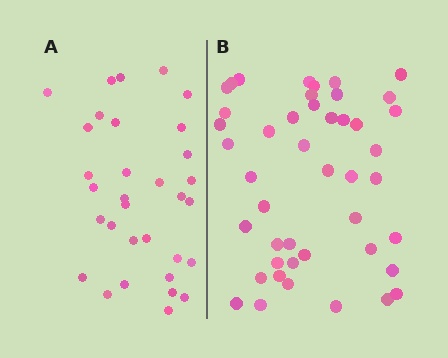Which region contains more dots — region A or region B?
Region B (the right region) has more dots.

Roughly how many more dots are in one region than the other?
Region B has approximately 15 more dots than region A.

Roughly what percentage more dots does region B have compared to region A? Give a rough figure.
About 40% more.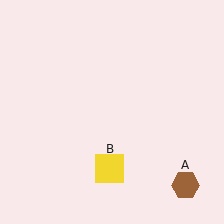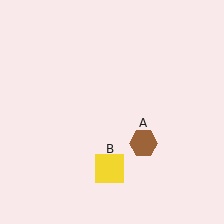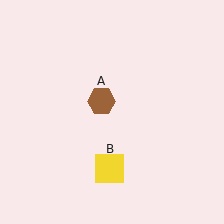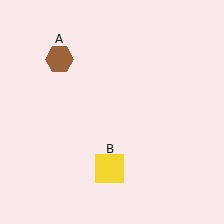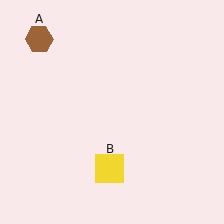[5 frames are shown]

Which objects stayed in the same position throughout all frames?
Yellow square (object B) remained stationary.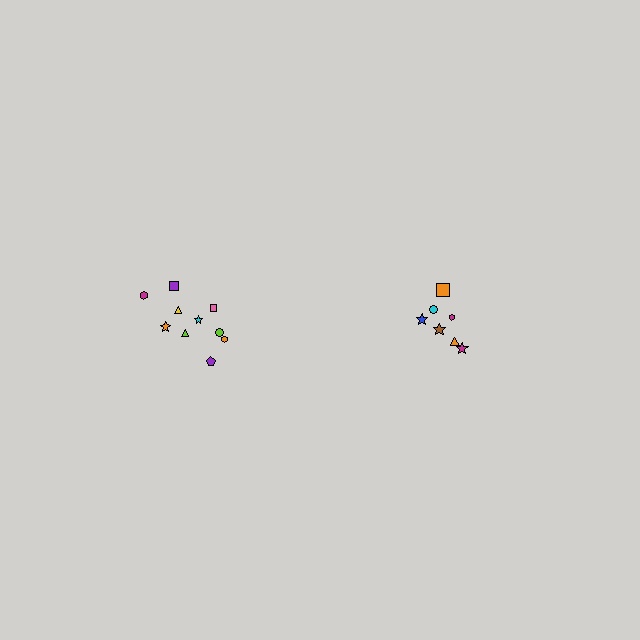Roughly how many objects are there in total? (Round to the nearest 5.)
Roughly 15 objects in total.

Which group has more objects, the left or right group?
The left group.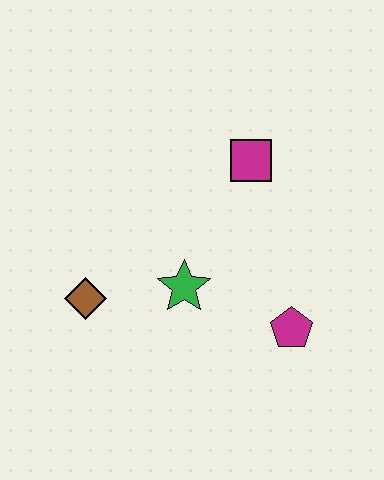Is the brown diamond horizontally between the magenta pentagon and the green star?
No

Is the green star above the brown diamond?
Yes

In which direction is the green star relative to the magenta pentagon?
The green star is to the left of the magenta pentagon.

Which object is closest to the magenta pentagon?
The green star is closest to the magenta pentagon.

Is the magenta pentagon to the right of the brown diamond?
Yes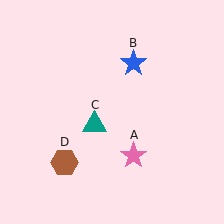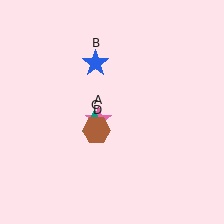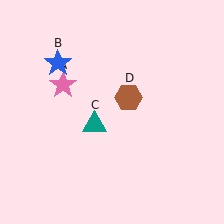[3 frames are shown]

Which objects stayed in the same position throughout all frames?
Teal triangle (object C) remained stationary.